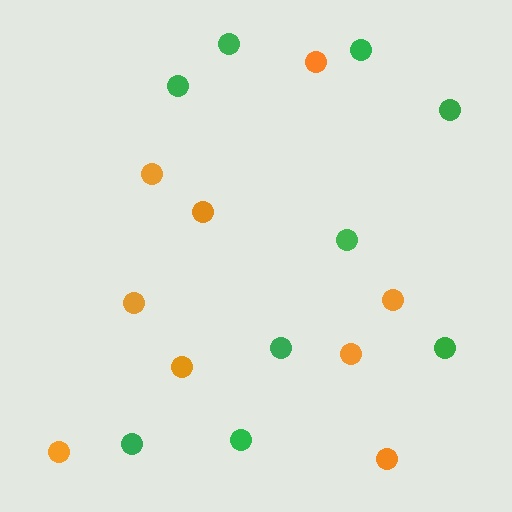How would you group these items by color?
There are 2 groups: one group of green circles (9) and one group of orange circles (9).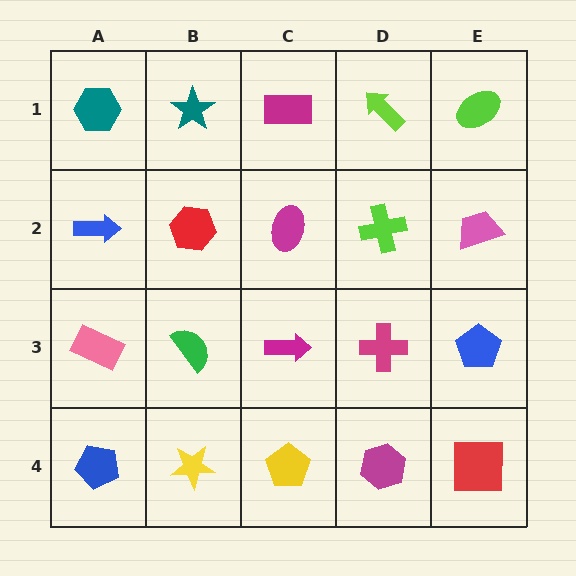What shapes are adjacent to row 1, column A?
A blue arrow (row 2, column A), a teal star (row 1, column B).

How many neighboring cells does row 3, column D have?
4.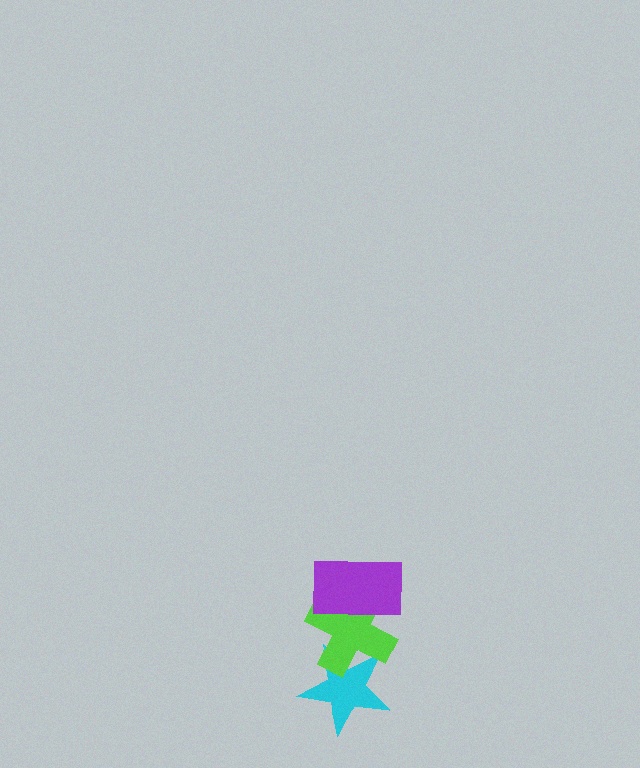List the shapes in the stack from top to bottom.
From top to bottom: the purple rectangle, the lime cross, the cyan star.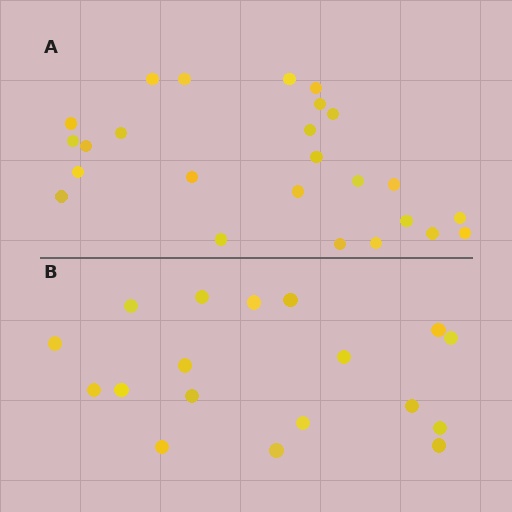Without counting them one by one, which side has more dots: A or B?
Region A (the top region) has more dots.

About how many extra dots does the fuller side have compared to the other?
Region A has roughly 8 or so more dots than region B.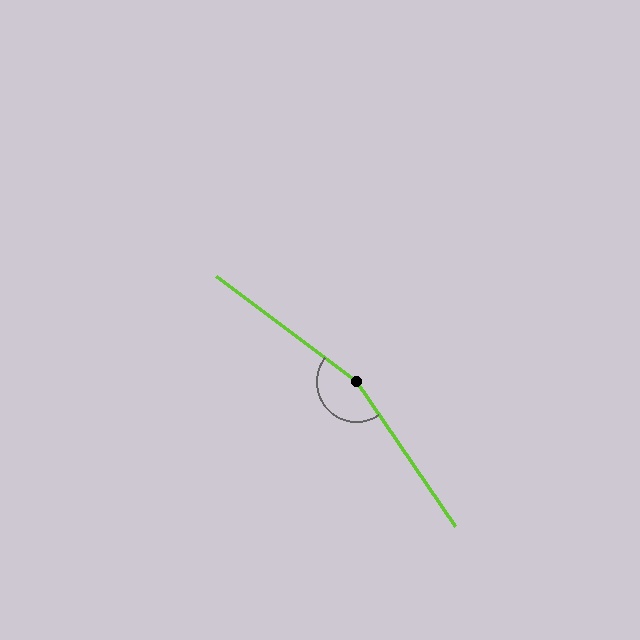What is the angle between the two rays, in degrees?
Approximately 161 degrees.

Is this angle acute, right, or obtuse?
It is obtuse.